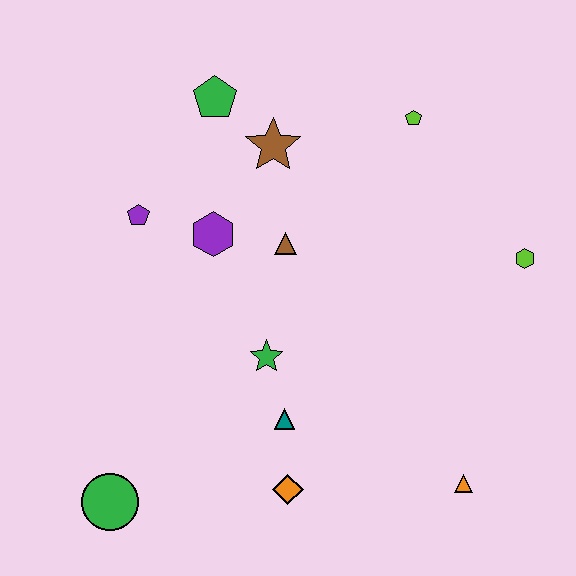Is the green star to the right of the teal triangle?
No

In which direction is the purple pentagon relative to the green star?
The purple pentagon is above the green star.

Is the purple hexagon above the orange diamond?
Yes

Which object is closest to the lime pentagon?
The brown star is closest to the lime pentagon.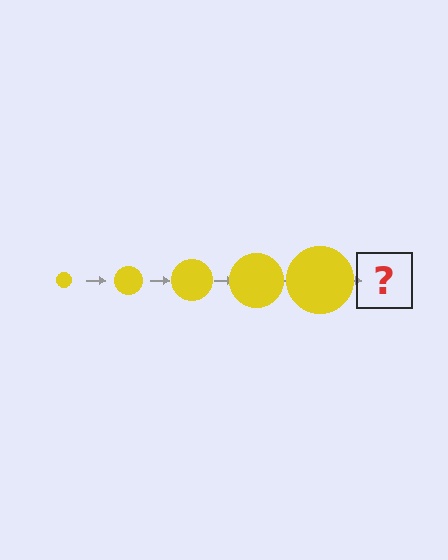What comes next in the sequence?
The next element should be a yellow circle, larger than the previous one.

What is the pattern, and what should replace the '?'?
The pattern is that the circle gets progressively larger each step. The '?' should be a yellow circle, larger than the previous one.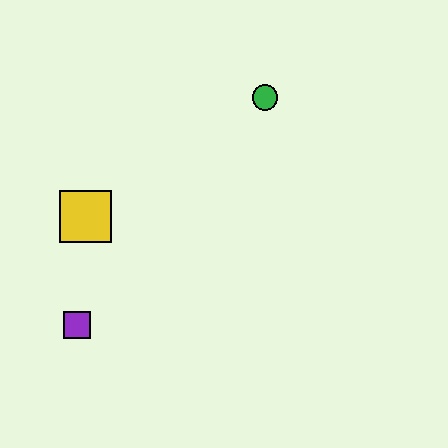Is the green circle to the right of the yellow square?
Yes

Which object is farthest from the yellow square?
The green circle is farthest from the yellow square.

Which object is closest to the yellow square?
The purple square is closest to the yellow square.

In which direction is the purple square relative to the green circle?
The purple square is below the green circle.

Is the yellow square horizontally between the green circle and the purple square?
Yes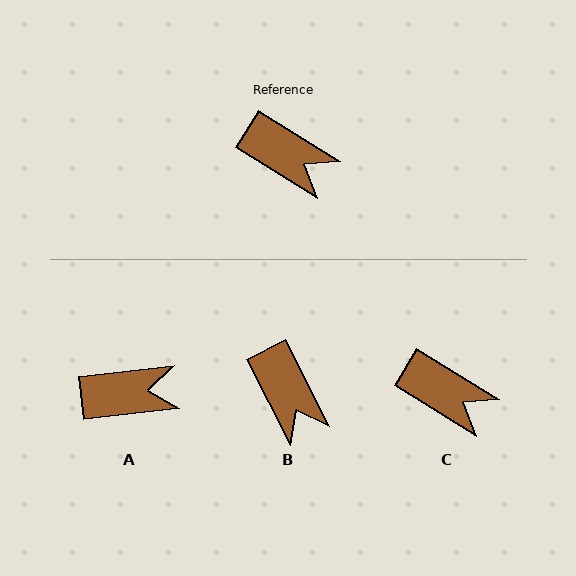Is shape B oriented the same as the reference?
No, it is off by about 32 degrees.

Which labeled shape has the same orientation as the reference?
C.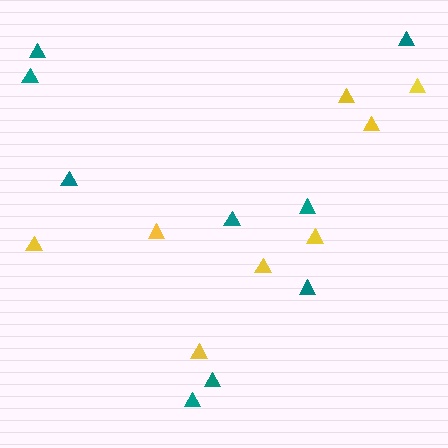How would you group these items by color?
There are 2 groups: one group of teal triangles (9) and one group of yellow triangles (8).